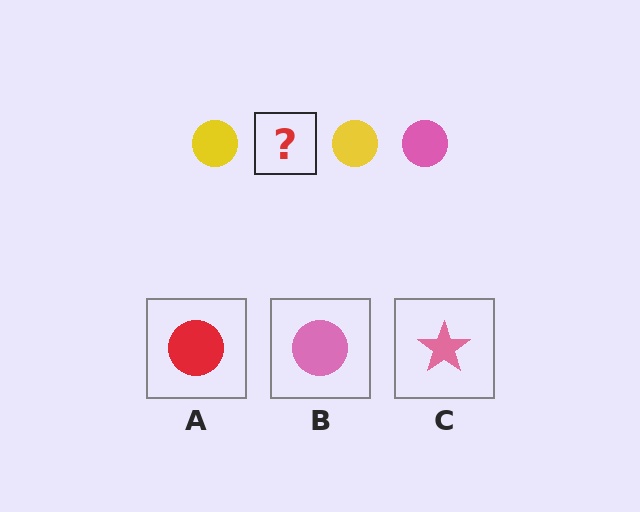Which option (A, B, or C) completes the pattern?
B.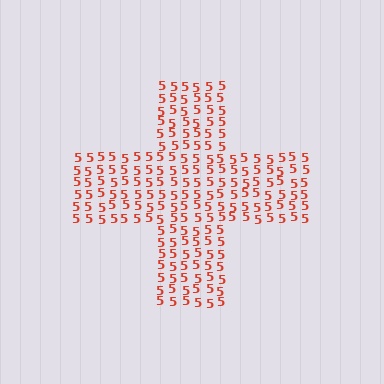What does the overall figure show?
The overall figure shows a cross.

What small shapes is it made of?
It is made of small digit 5's.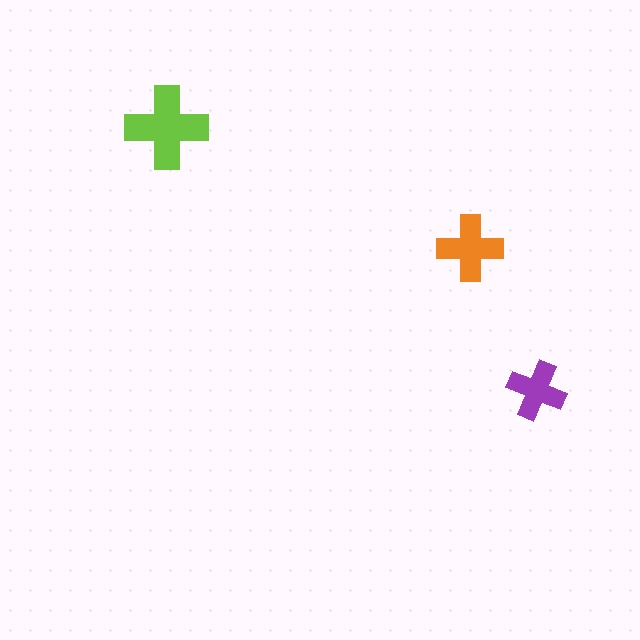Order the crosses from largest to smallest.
the lime one, the orange one, the purple one.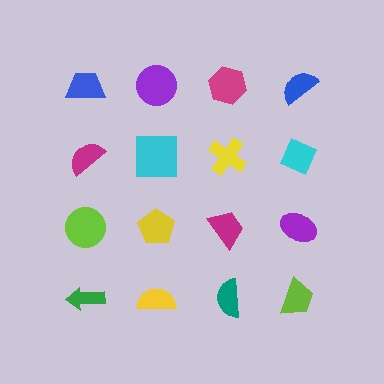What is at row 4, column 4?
A lime trapezoid.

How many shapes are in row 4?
4 shapes.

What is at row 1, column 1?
A blue trapezoid.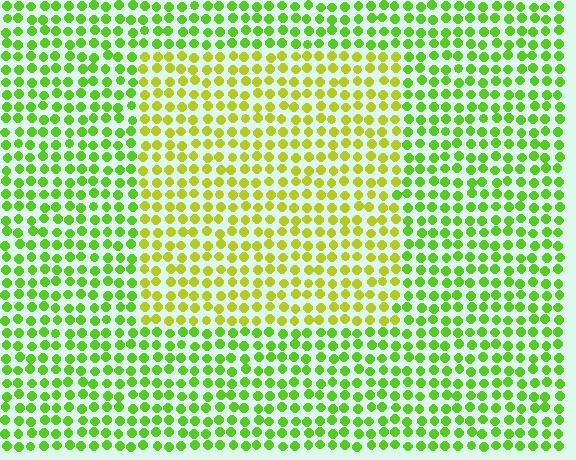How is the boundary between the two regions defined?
The boundary is defined purely by a slight shift in hue (about 34 degrees). Spacing, size, and orientation are identical on both sides.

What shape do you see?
I see a rectangle.